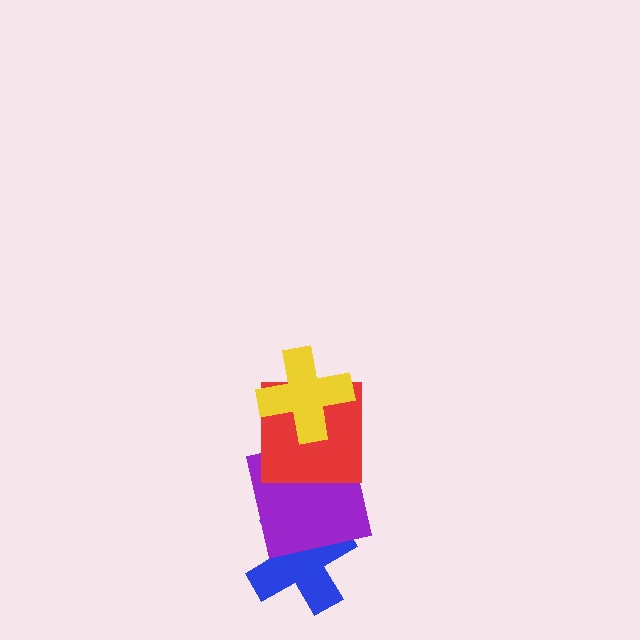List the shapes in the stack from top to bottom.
From top to bottom: the yellow cross, the red square, the purple square, the blue cross.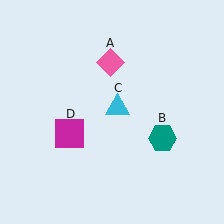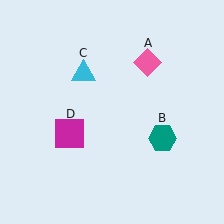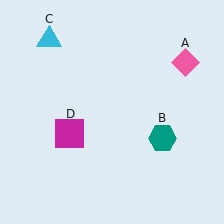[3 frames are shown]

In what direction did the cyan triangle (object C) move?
The cyan triangle (object C) moved up and to the left.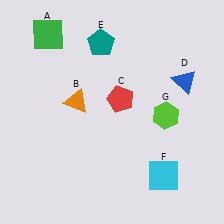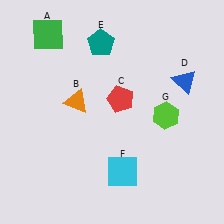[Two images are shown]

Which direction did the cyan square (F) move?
The cyan square (F) moved left.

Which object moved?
The cyan square (F) moved left.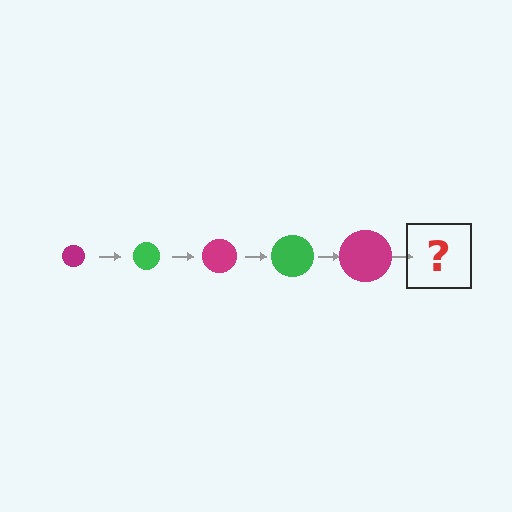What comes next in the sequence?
The next element should be a green circle, larger than the previous one.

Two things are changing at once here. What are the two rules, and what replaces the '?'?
The two rules are that the circle grows larger each step and the color cycles through magenta and green. The '?' should be a green circle, larger than the previous one.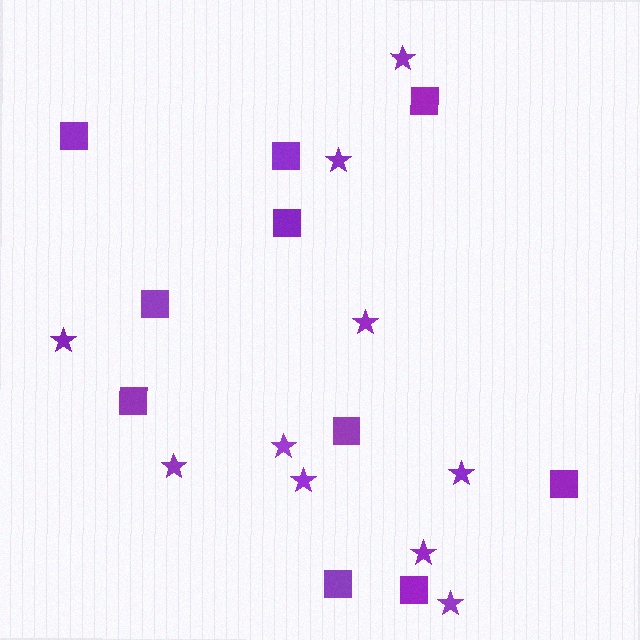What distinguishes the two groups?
There are 2 groups: one group of squares (10) and one group of stars (10).